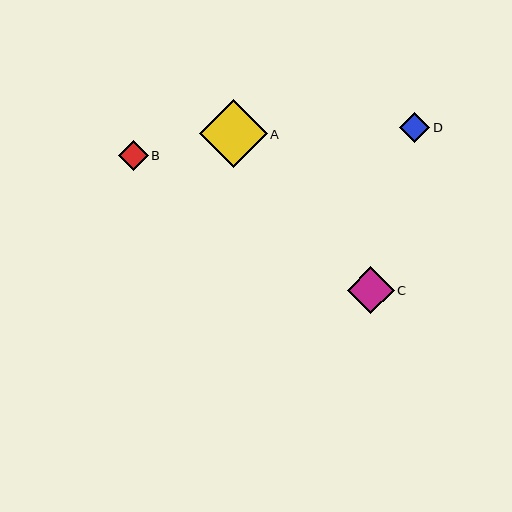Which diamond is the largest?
Diamond A is the largest with a size of approximately 68 pixels.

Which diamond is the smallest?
Diamond B is the smallest with a size of approximately 30 pixels.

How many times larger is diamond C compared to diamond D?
Diamond C is approximately 1.5 times the size of diamond D.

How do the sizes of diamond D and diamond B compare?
Diamond D and diamond B are approximately the same size.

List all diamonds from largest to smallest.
From largest to smallest: A, C, D, B.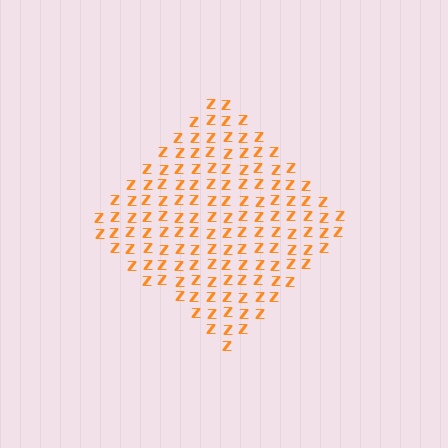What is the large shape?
The large shape is a diamond.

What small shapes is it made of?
It is made of small letter Z's.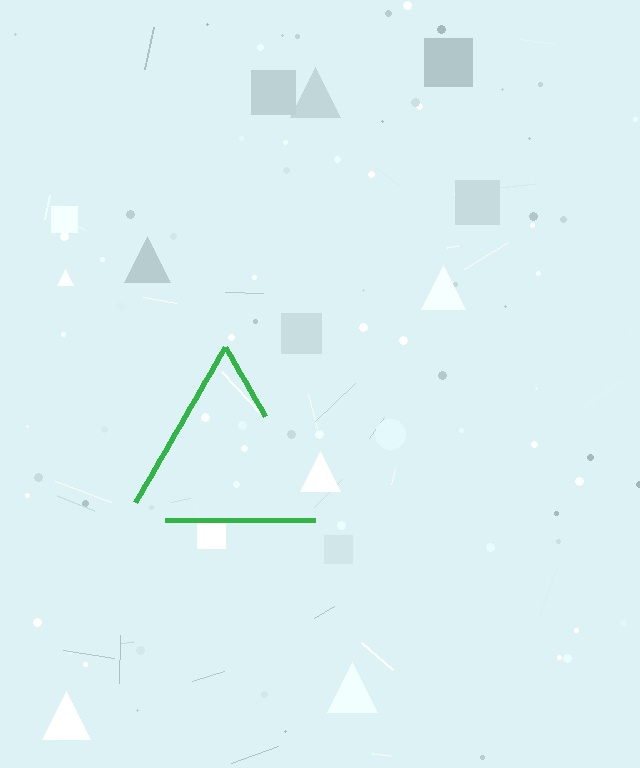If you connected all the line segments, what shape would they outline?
They would outline a triangle.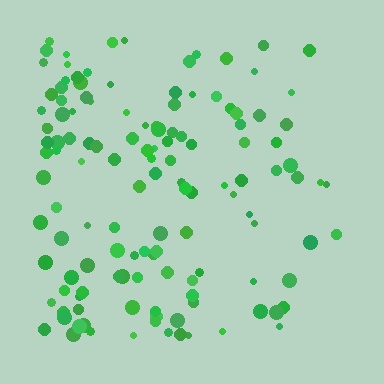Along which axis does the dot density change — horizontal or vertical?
Horizontal.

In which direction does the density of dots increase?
From right to left, with the left side densest.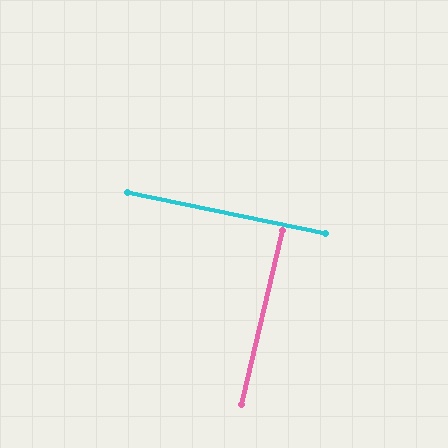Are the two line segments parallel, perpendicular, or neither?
Perpendicular — they meet at approximately 89°.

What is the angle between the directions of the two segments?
Approximately 89 degrees.